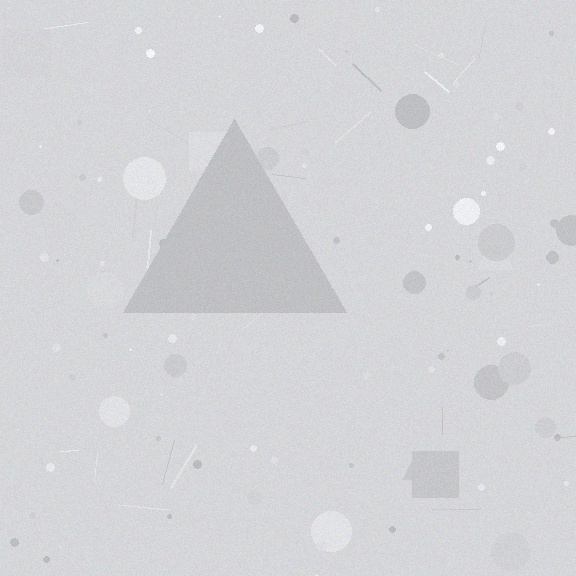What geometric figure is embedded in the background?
A triangle is embedded in the background.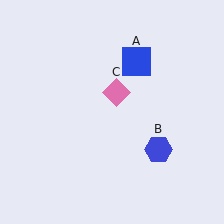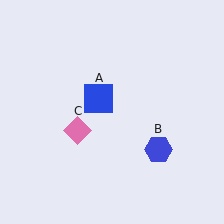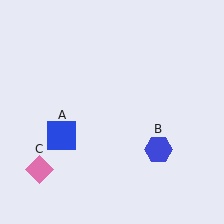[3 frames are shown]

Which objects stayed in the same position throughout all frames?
Blue hexagon (object B) remained stationary.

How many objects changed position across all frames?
2 objects changed position: blue square (object A), pink diamond (object C).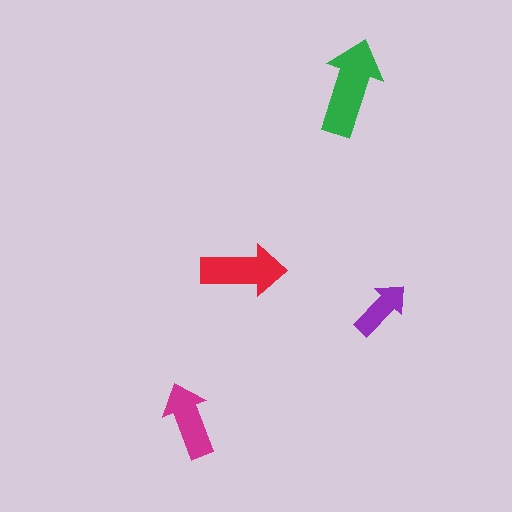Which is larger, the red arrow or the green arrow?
The green one.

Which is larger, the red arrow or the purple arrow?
The red one.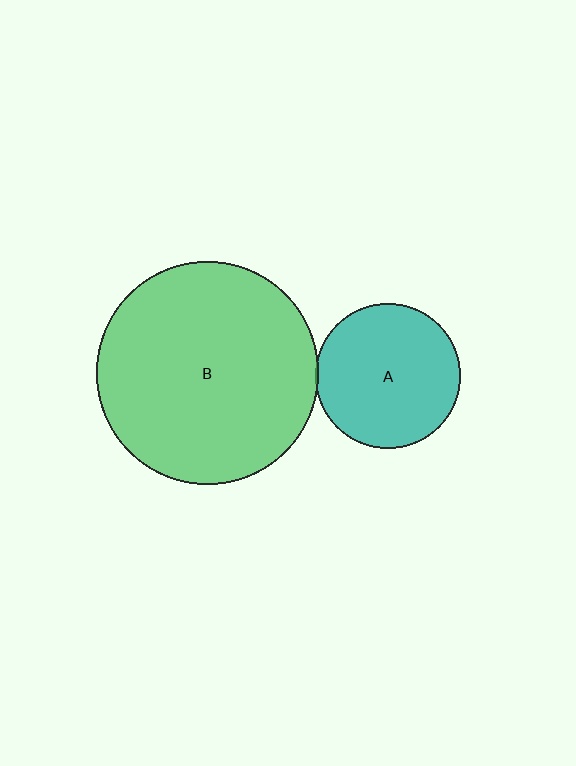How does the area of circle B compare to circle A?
Approximately 2.3 times.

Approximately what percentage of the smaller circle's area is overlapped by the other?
Approximately 5%.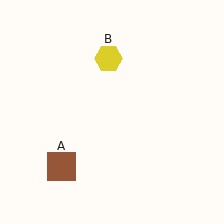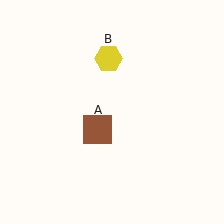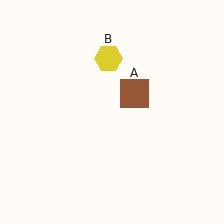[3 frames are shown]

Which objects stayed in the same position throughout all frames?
Yellow hexagon (object B) remained stationary.